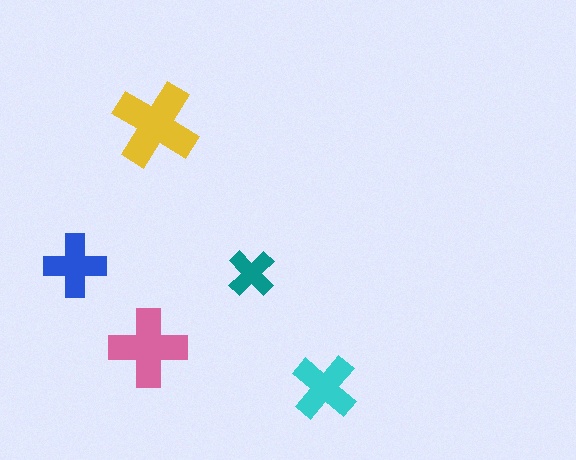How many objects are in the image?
There are 5 objects in the image.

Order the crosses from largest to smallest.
the yellow one, the pink one, the cyan one, the blue one, the teal one.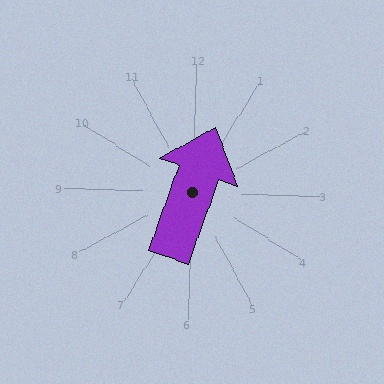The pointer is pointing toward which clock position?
Roughly 1 o'clock.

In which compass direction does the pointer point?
North.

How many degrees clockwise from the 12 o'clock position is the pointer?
Approximately 18 degrees.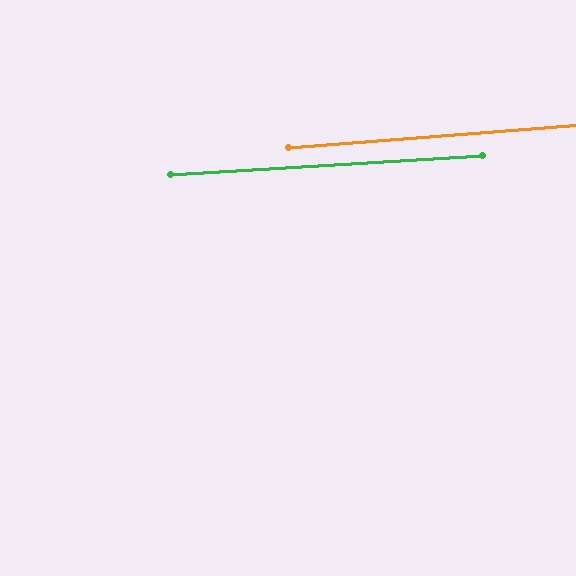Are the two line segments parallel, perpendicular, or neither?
Parallel — their directions differ by only 0.9°.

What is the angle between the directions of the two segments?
Approximately 1 degree.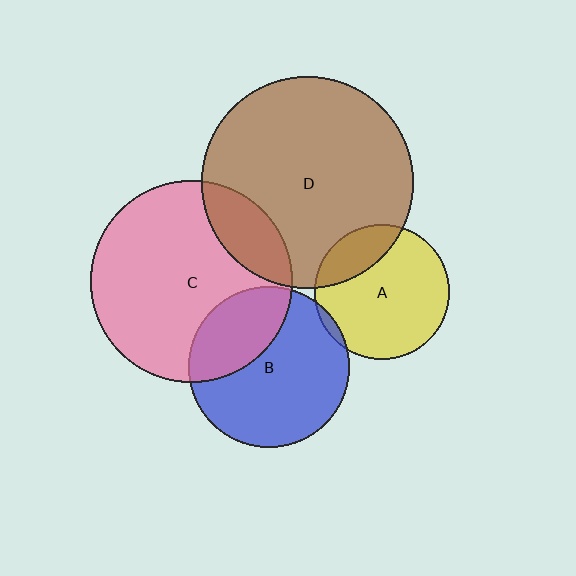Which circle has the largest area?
Circle D (brown).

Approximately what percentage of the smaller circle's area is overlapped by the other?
Approximately 20%.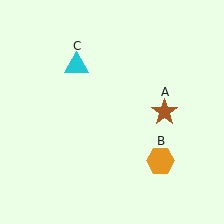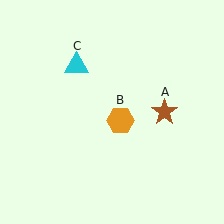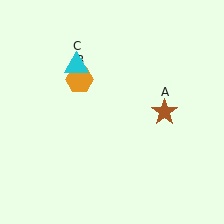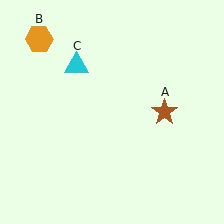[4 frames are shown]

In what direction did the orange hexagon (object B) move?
The orange hexagon (object B) moved up and to the left.